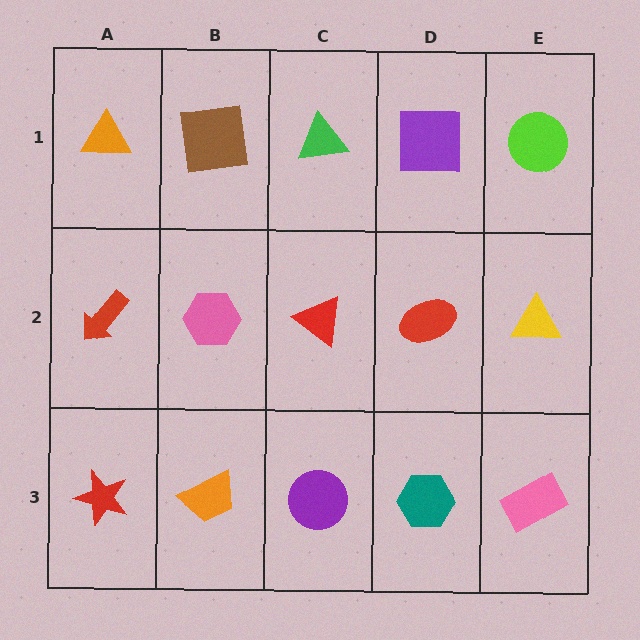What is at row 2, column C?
A red triangle.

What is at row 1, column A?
An orange triangle.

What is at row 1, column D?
A purple square.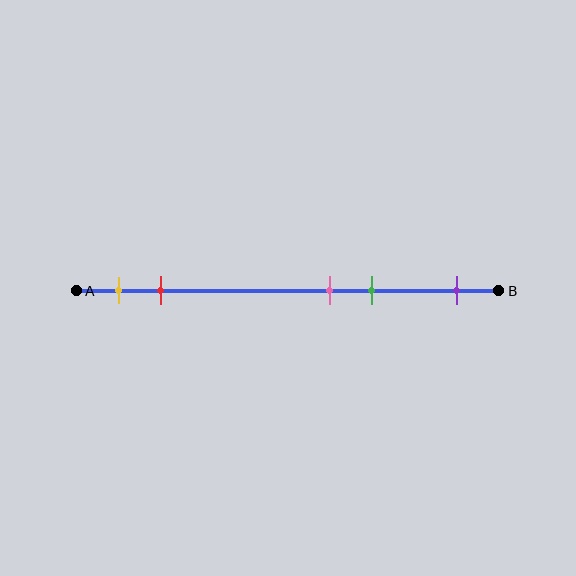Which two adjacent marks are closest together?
The pink and green marks are the closest adjacent pair.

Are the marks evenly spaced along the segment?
No, the marks are not evenly spaced.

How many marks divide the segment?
There are 5 marks dividing the segment.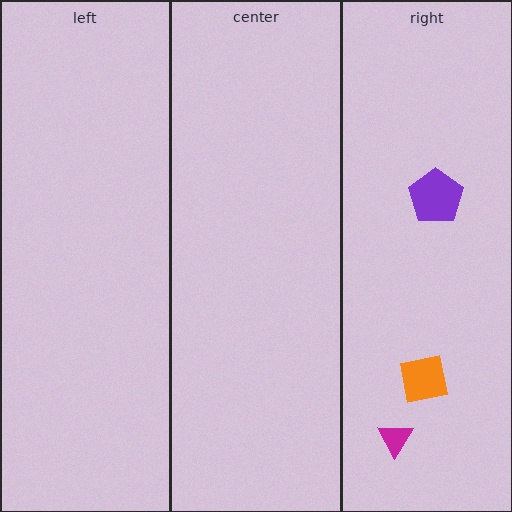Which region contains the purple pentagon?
The right region.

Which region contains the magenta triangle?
The right region.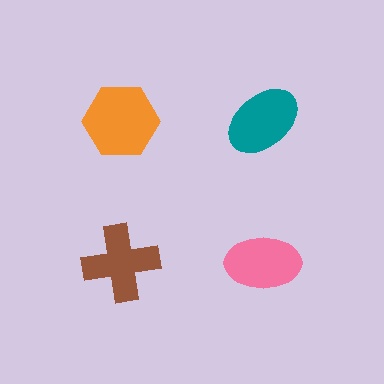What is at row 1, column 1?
An orange hexagon.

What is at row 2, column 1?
A brown cross.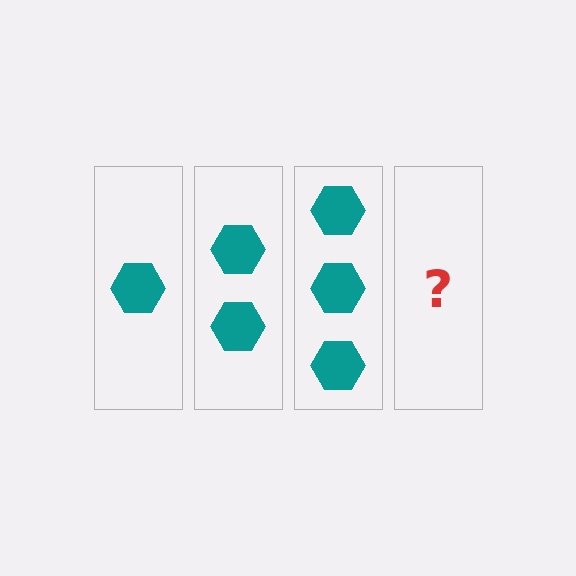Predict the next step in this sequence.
The next step is 4 hexagons.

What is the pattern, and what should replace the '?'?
The pattern is that each step adds one more hexagon. The '?' should be 4 hexagons.